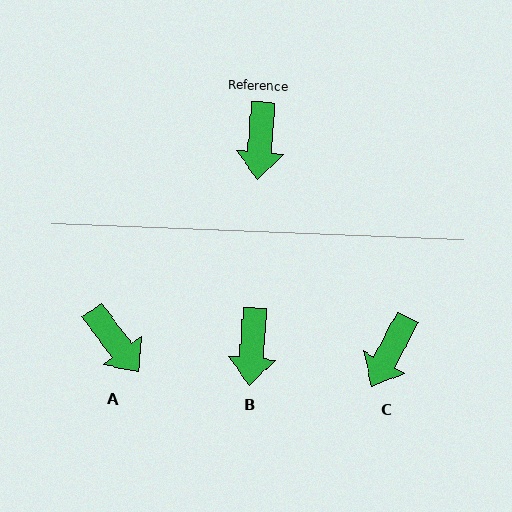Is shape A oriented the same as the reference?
No, it is off by about 41 degrees.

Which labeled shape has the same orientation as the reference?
B.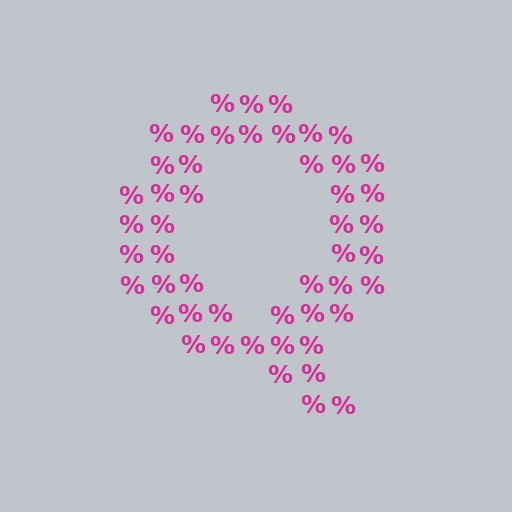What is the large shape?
The large shape is the letter Q.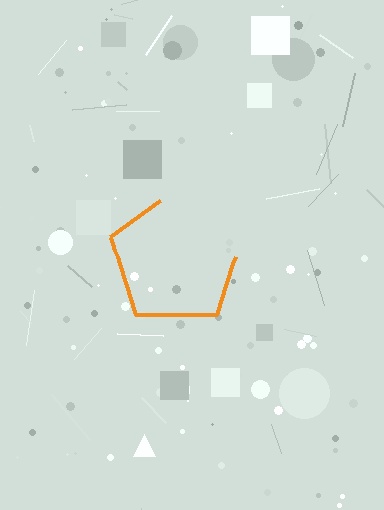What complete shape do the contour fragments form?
The contour fragments form a pentagon.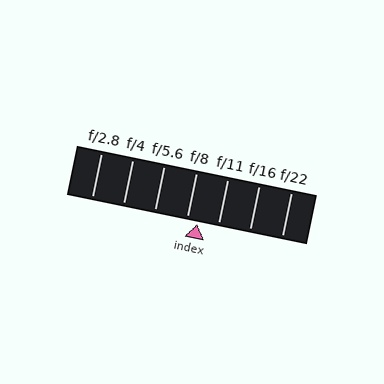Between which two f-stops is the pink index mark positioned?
The index mark is between f/8 and f/11.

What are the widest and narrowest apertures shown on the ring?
The widest aperture shown is f/2.8 and the narrowest is f/22.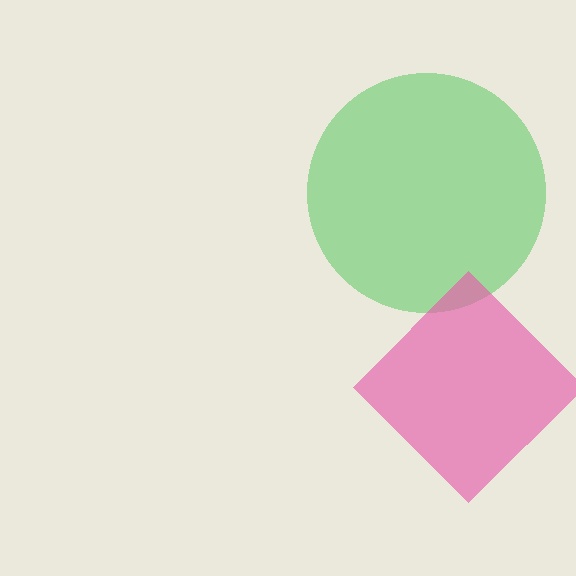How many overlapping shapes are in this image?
There are 2 overlapping shapes in the image.